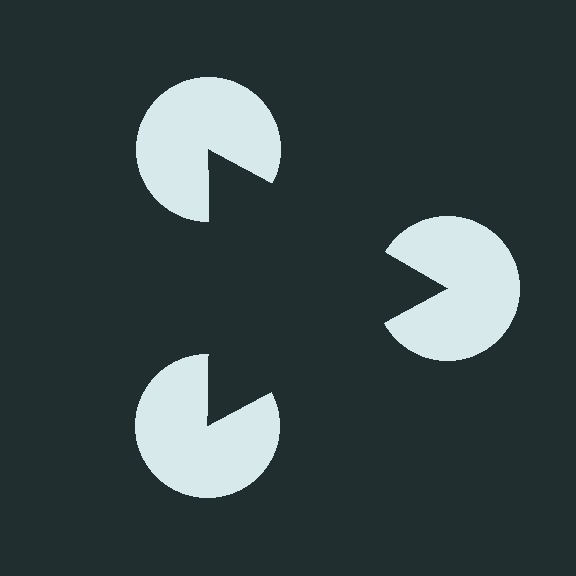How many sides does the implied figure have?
3 sides.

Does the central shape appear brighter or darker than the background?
It typically appears slightly darker than the background, even though no actual brightness change is drawn.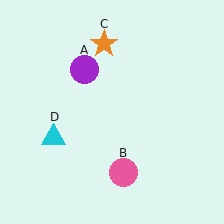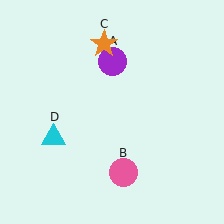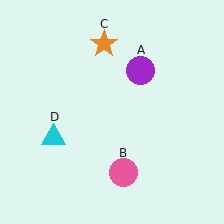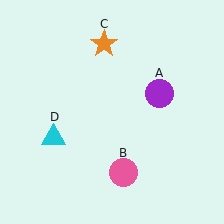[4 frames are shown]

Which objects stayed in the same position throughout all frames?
Pink circle (object B) and orange star (object C) and cyan triangle (object D) remained stationary.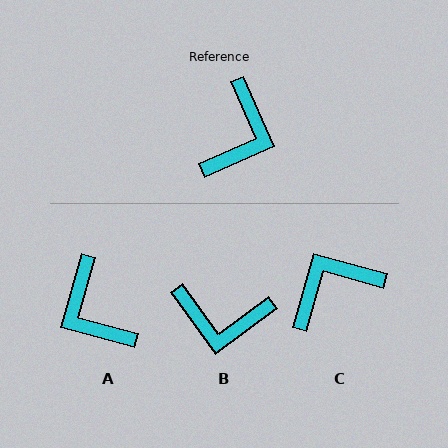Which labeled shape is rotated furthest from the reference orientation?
C, about 140 degrees away.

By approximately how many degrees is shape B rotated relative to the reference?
Approximately 78 degrees clockwise.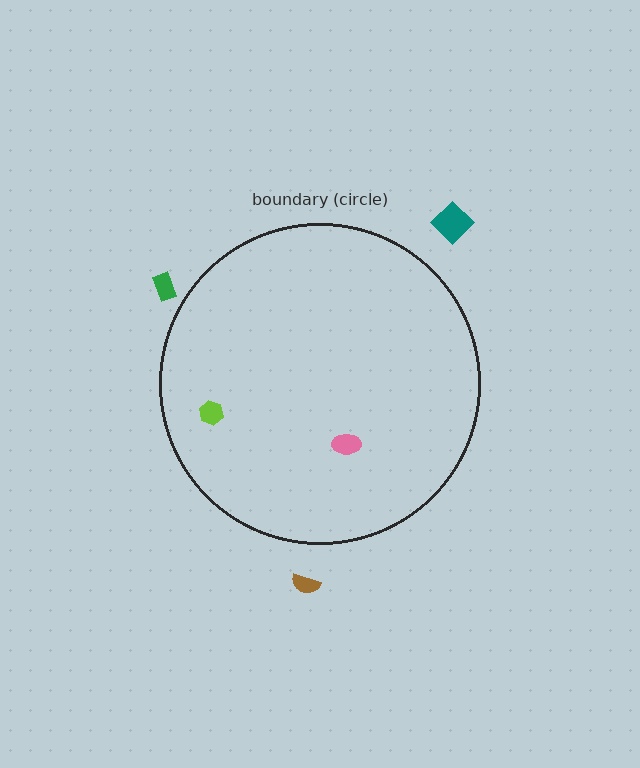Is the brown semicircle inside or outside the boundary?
Outside.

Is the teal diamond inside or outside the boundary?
Outside.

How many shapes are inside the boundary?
2 inside, 3 outside.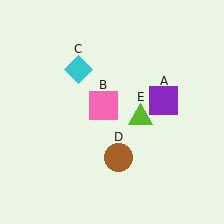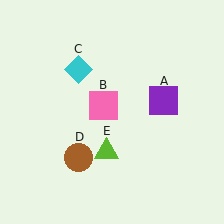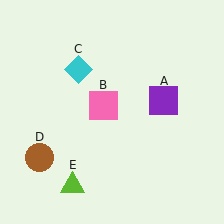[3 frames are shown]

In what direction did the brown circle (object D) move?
The brown circle (object D) moved left.